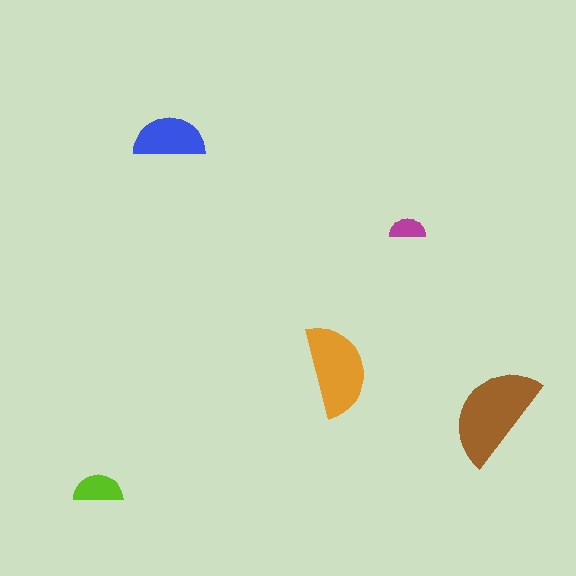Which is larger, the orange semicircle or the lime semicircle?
The orange one.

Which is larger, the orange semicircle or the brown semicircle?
The brown one.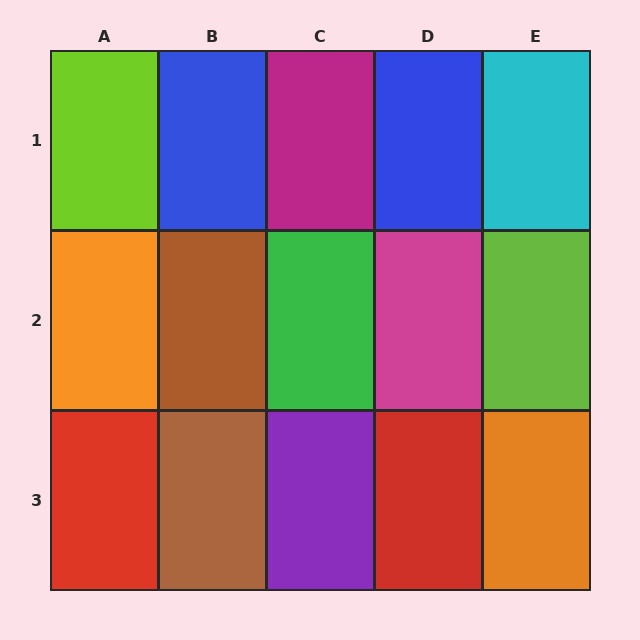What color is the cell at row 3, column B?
Brown.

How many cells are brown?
2 cells are brown.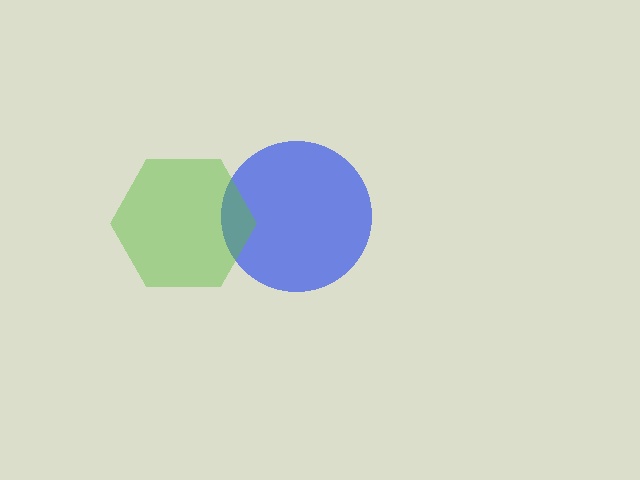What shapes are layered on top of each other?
The layered shapes are: a blue circle, a lime hexagon.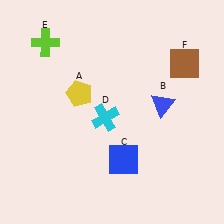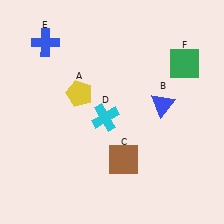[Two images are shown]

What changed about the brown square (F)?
In Image 1, F is brown. In Image 2, it changed to green.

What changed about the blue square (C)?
In Image 1, C is blue. In Image 2, it changed to brown.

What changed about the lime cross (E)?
In Image 1, E is lime. In Image 2, it changed to blue.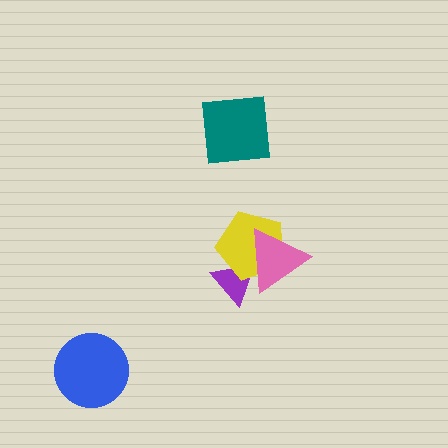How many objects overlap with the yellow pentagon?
2 objects overlap with the yellow pentagon.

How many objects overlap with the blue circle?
0 objects overlap with the blue circle.